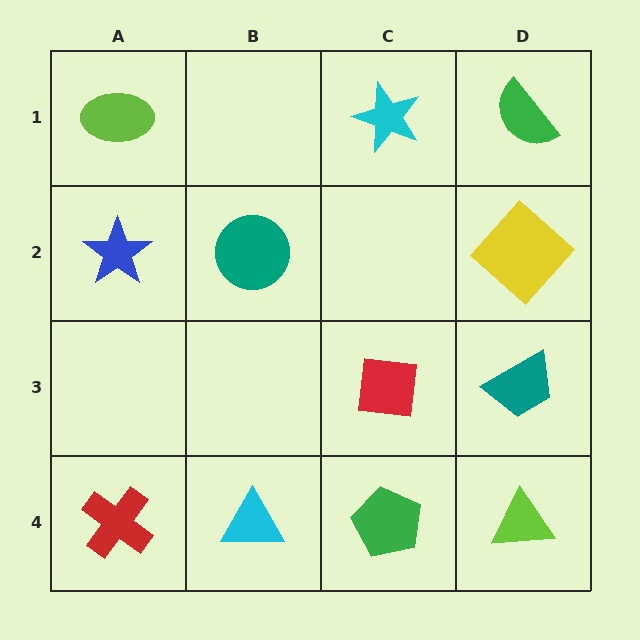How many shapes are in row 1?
3 shapes.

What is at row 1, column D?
A green semicircle.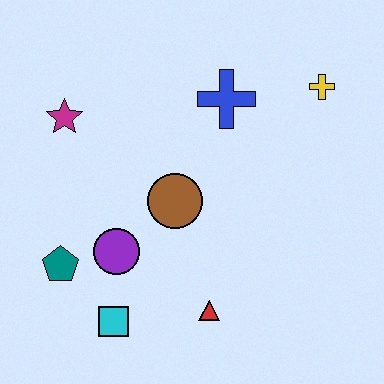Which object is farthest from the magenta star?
The yellow cross is farthest from the magenta star.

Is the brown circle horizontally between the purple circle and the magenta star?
No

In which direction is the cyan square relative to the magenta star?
The cyan square is below the magenta star.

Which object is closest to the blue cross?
The yellow cross is closest to the blue cross.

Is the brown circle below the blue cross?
Yes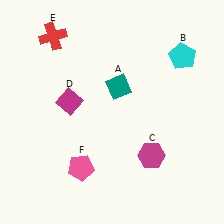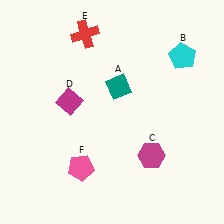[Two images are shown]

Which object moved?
The red cross (E) moved right.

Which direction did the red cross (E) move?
The red cross (E) moved right.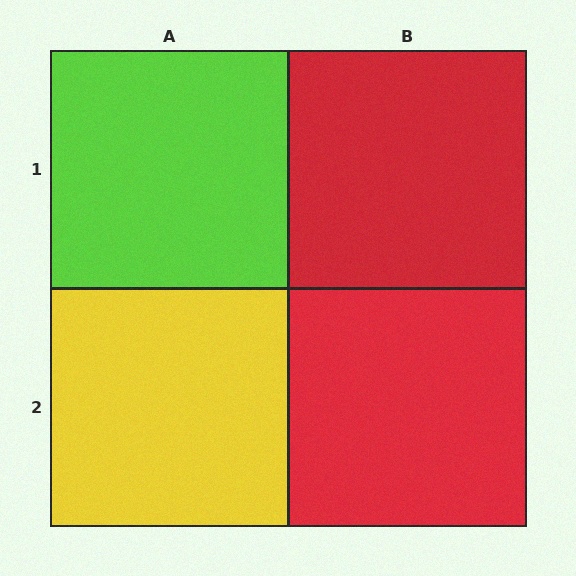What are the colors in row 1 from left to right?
Lime, red.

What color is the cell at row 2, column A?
Yellow.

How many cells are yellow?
1 cell is yellow.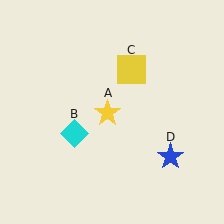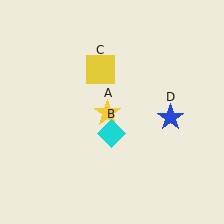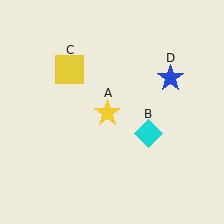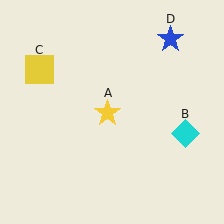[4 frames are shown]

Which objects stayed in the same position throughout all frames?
Yellow star (object A) remained stationary.